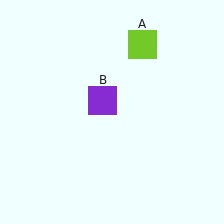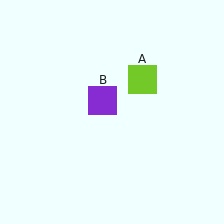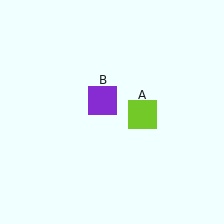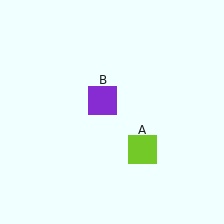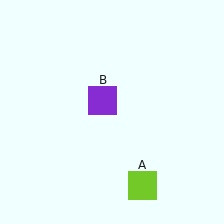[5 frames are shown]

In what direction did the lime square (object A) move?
The lime square (object A) moved down.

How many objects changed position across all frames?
1 object changed position: lime square (object A).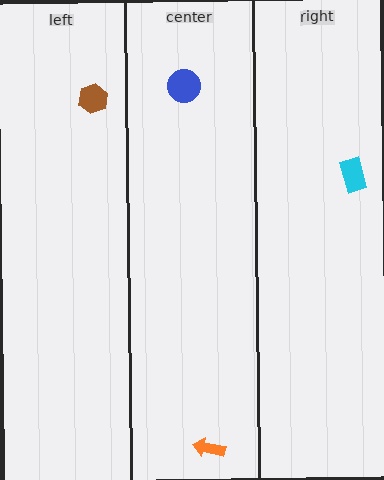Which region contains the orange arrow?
The center region.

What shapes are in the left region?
The brown hexagon.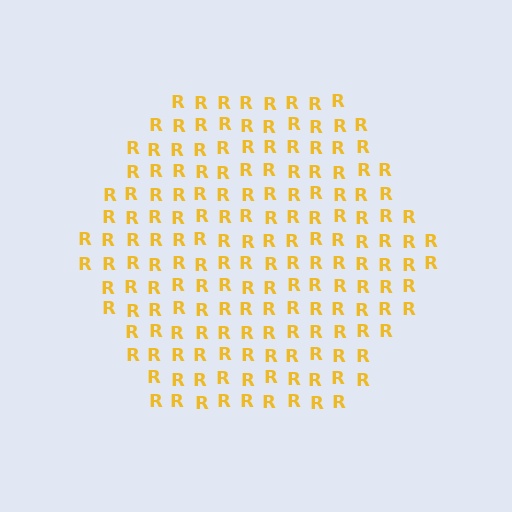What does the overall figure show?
The overall figure shows a hexagon.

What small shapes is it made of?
It is made of small letter R's.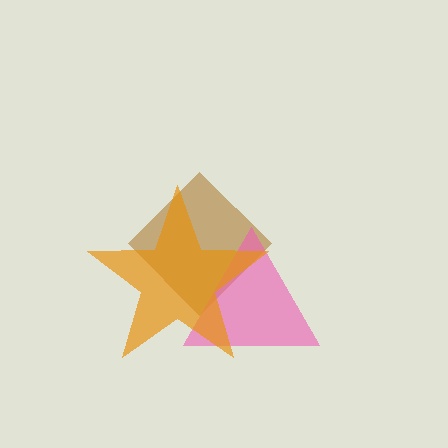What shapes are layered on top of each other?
The layered shapes are: a brown diamond, a pink triangle, an orange star.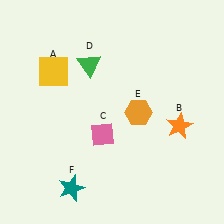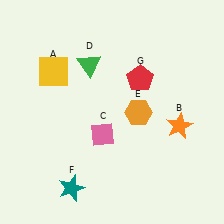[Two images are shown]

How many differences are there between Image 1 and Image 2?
There is 1 difference between the two images.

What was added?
A red pentagon (G) was added in Image 2.